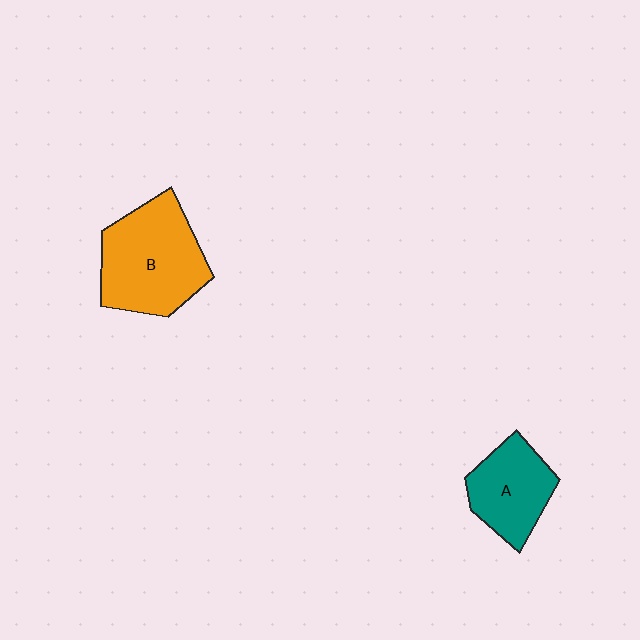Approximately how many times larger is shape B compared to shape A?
Approximately 1.5 times.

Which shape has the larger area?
Shape B (orange).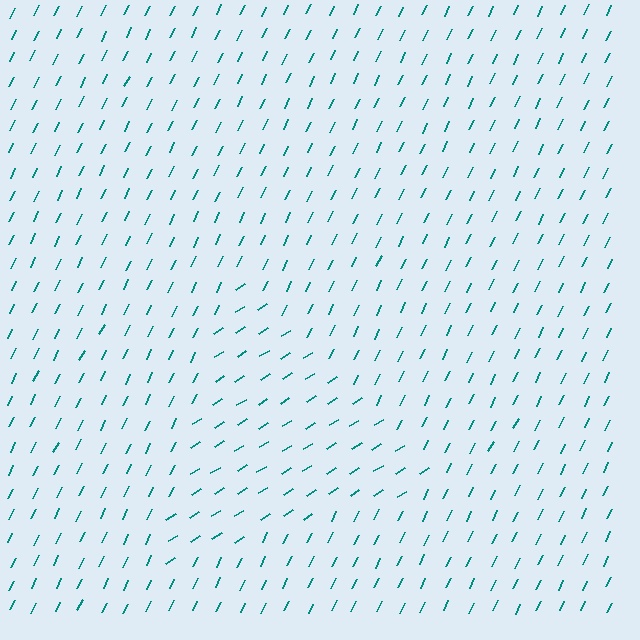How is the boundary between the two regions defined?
The boundary is defined purely by a change in line orientation (approximately 32 degrees difference). All lines are the same color and thickness.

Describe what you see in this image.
The image is filled with small teal line segments. A triangle region in the image has lines oriented differently from the surrounding lines, creating a visible texture boundary.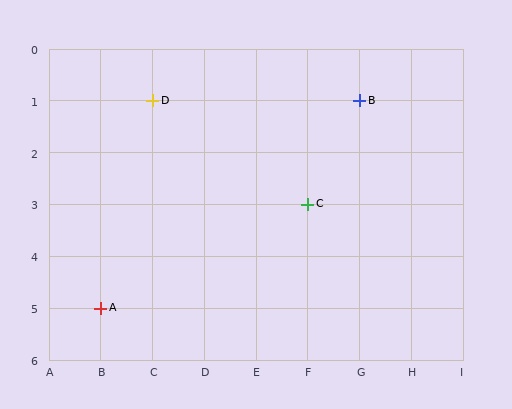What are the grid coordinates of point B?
Point B is at grid coordinates (G, 1).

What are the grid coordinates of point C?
Point C is at grid coordinates (F, 3).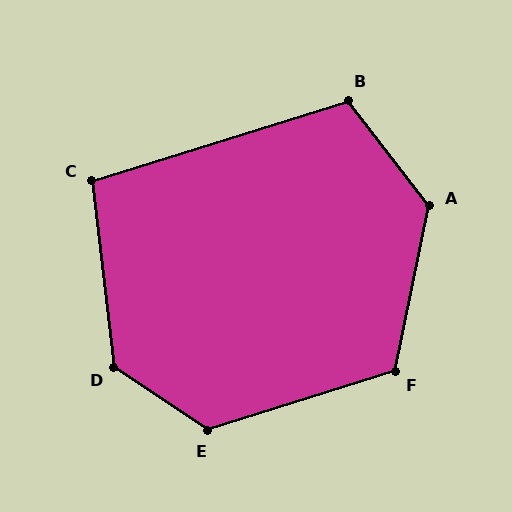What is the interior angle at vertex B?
Approximately 110 degrees (obtuse).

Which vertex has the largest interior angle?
A, at approximately 131 degrees.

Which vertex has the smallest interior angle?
C, at approximately 101 degrees.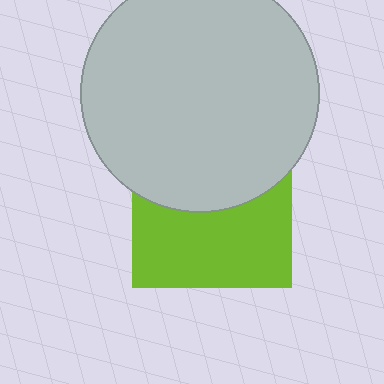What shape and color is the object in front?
The object in front is a light gray circle.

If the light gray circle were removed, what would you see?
You would see the complete lime square.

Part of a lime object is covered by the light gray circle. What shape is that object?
It is a square.